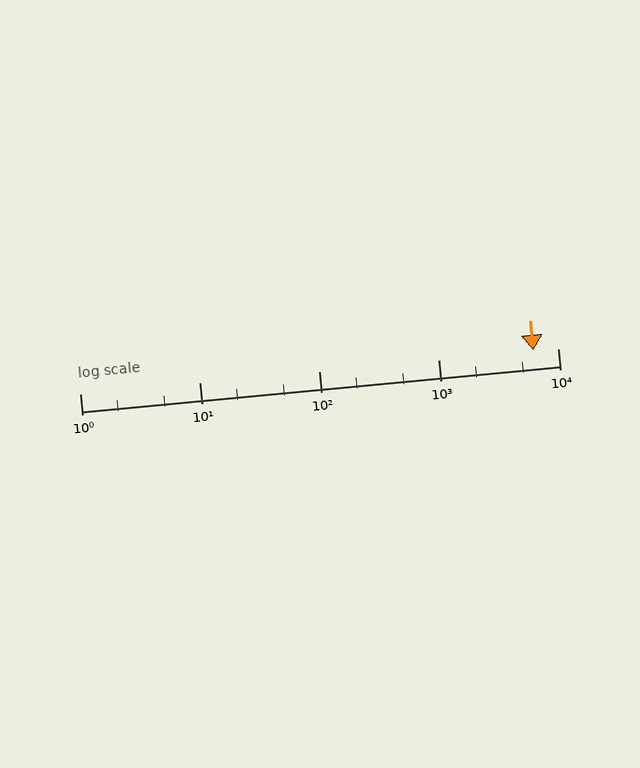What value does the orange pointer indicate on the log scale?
The pointer indicates approximately 6200.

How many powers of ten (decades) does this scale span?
The scale spans 4 decades, from 1 to 10000.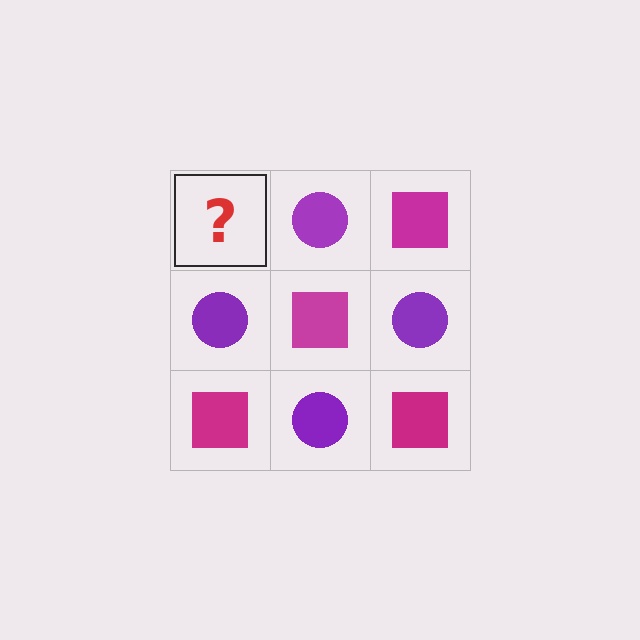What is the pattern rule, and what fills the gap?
The rule is that it alternates magenta square and purple circle in a checkerboard pattern. The gap should be filled with a magenta square.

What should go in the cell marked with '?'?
The missing cell should contain a magenta square.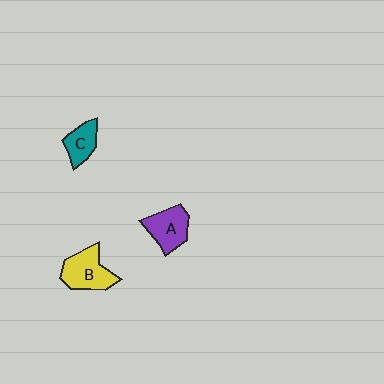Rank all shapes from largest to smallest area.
From largest to smallest: B (yellow), A (purple), C (teal).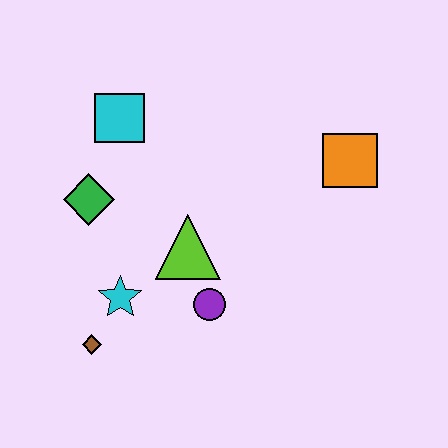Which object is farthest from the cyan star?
The orange square is farthest from the cyan star.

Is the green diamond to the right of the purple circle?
No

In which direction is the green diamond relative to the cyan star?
The green diamond is above the cyan star.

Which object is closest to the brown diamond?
The cyan star is closest to the brown diamond.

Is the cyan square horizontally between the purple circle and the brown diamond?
Yes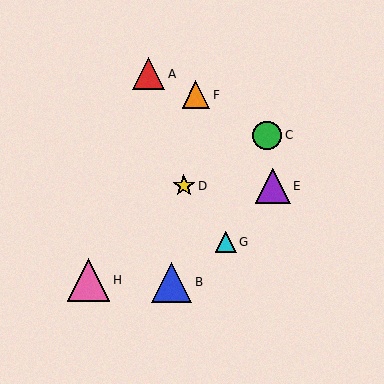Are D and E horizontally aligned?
Yes, both are at y≈186.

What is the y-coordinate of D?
Object D is at y≈186.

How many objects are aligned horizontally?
2 objects (D, E) are aligned horizontally.